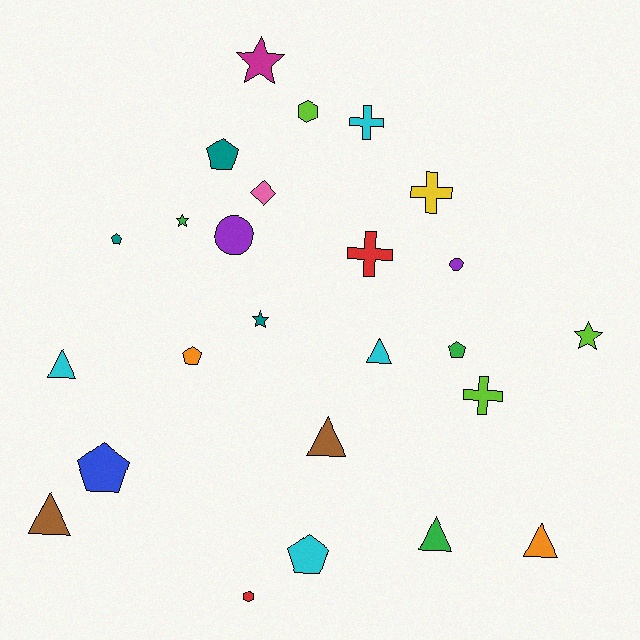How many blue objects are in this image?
There is 1 blue object.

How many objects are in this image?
There are 25 objects.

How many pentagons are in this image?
There are 6 pentagons.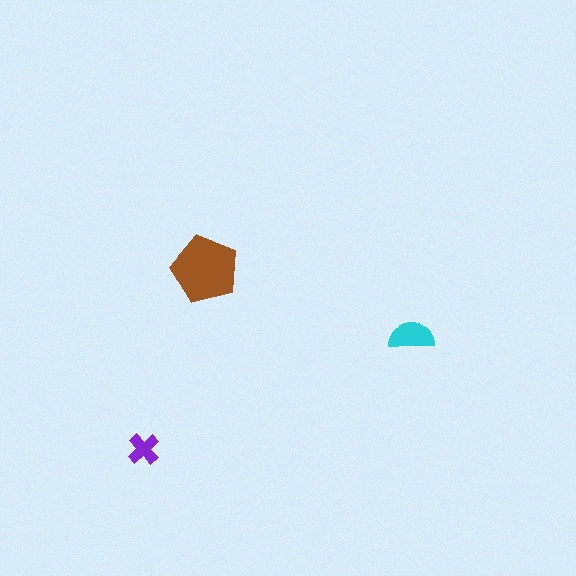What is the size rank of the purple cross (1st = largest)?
3rd.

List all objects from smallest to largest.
The purple cross, the cyan semicircle, the brown pentagon.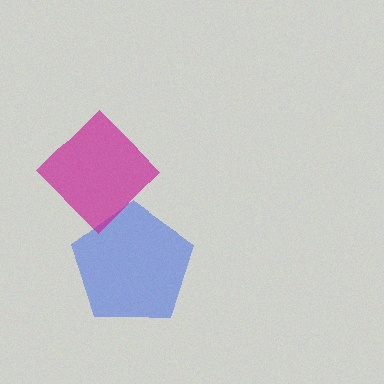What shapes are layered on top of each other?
The layered shapes are: a blue pentagon, a magenta diamond.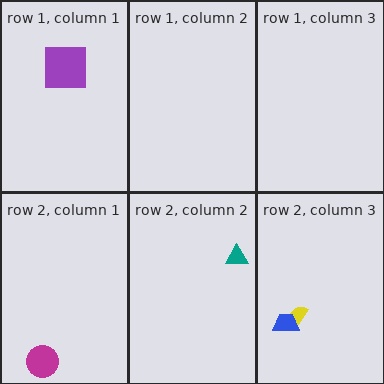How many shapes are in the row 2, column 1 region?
1.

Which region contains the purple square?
The row 1, column 1 region.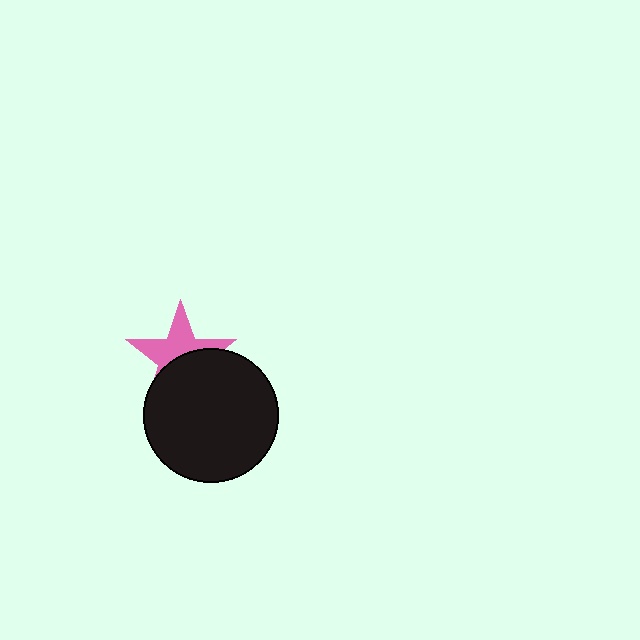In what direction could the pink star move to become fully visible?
The pink star could move up. That would shift it out from behind the black circle entirely.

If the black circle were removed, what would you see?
You would see the complete pink star.